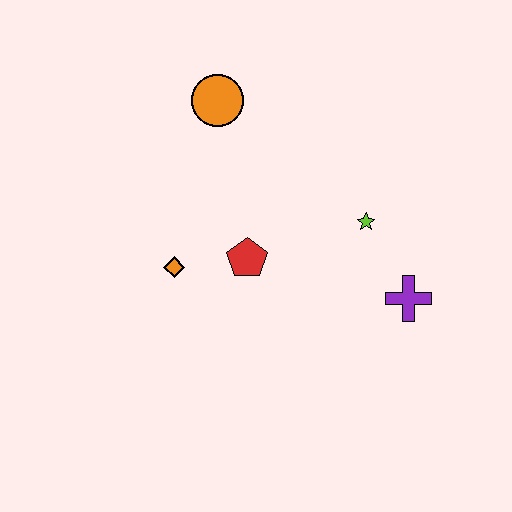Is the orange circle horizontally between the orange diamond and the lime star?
Yes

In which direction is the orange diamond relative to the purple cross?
The orange diamond is to the left of the purple cross.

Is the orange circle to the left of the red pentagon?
Yes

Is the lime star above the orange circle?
No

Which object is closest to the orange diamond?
The red pentagon is closest to the orange diamond.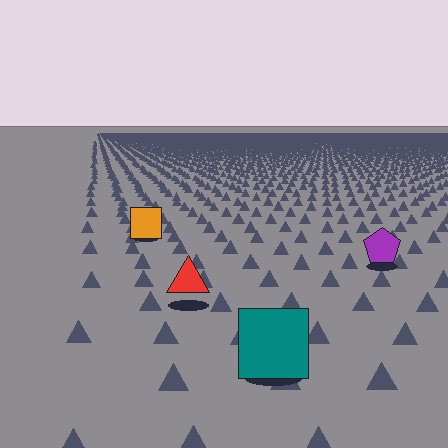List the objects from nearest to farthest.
From nearest to farthest: the teal square, the red triangle, the purple pentagon, the orange square.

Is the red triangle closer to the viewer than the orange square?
Yes. The red triangle is closer — you can tell from the texture gradient: the ground texture is coarser near it.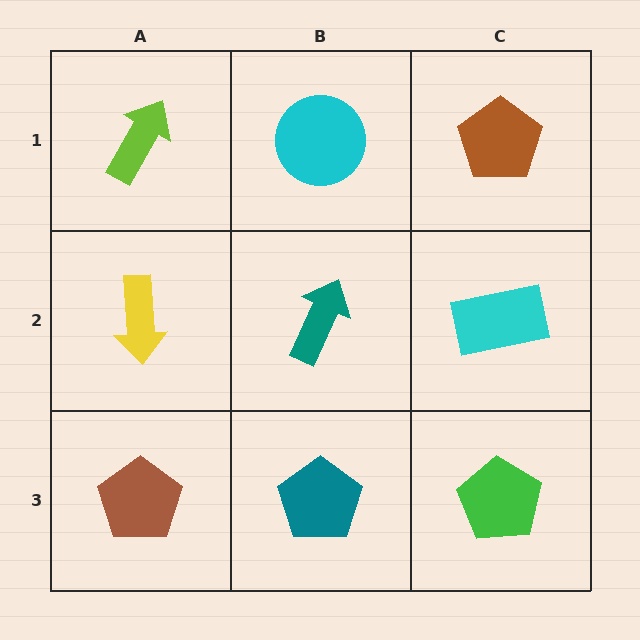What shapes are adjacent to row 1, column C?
A cyan rectangle (row 2, column C), a cyan circle (row 1, column B).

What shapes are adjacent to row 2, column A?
A lime arrow (row 1, column A), a brown pentagon (row 3, column A), a teal arrow (row 2, column B).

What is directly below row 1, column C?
A cyan rectangle.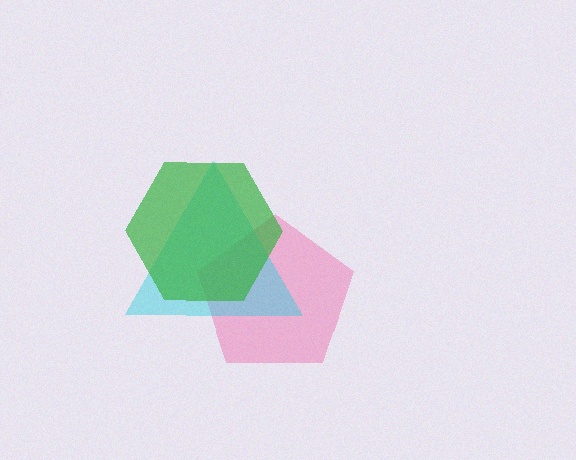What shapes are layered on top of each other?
The layered shapes are: a pink pentagon, a cyan triangle, a green hexagon.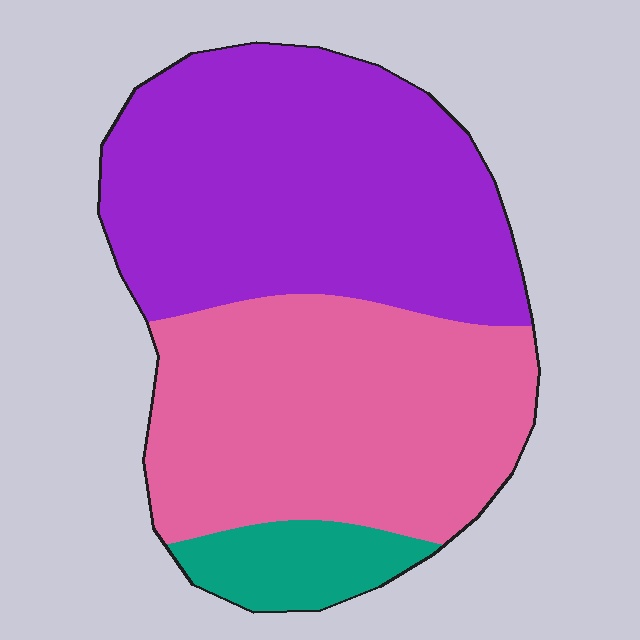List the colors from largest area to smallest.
From largest to smallest: purple, pink, teal.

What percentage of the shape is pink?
Pink takes up about two fifths (2/5) of the shape.